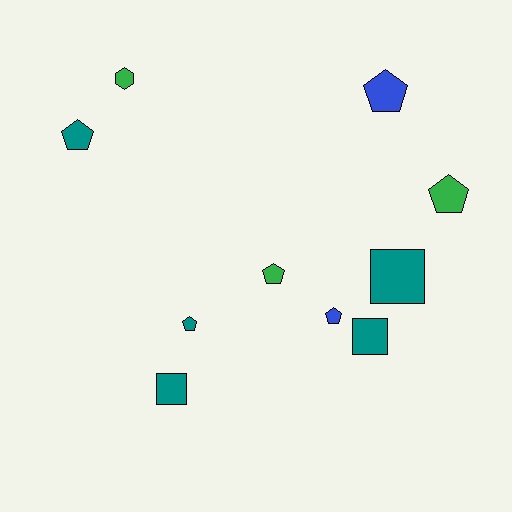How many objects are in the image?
There are 10 objects.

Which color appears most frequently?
Teal, with 5 objects.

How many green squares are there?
There are no green squares.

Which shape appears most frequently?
Pentagon, with 6 objects.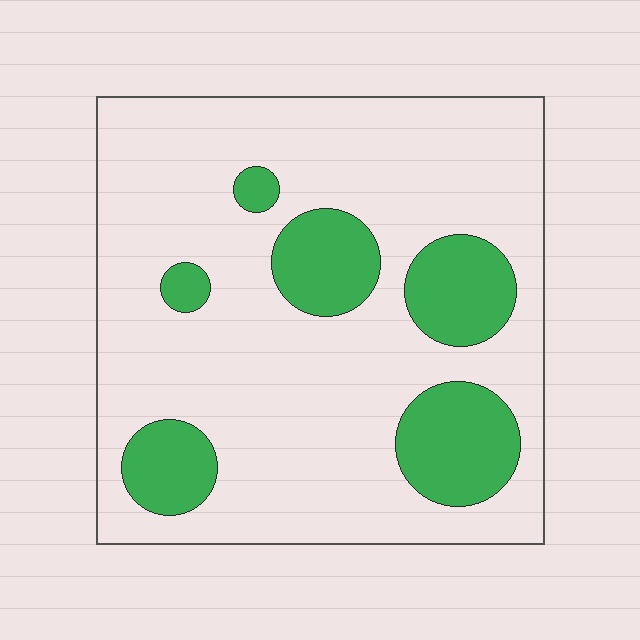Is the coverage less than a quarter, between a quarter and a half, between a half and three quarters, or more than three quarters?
Less than a quarter.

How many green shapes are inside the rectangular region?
6.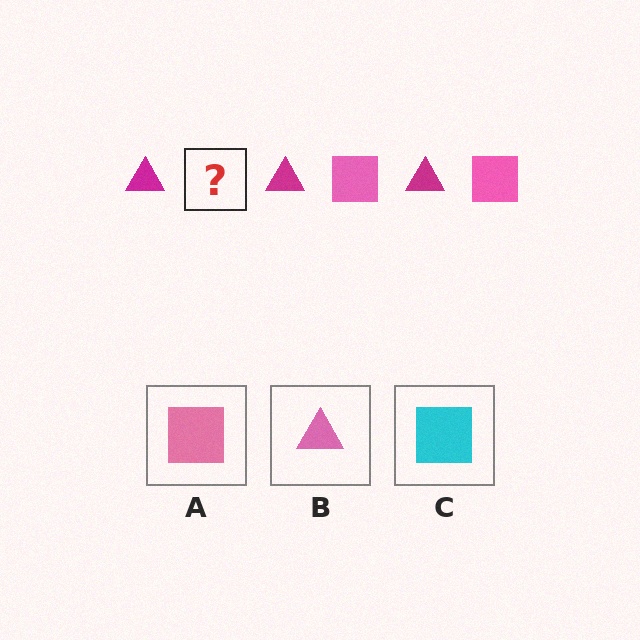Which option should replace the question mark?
Option A.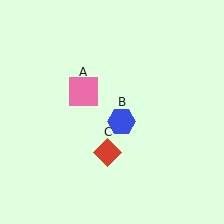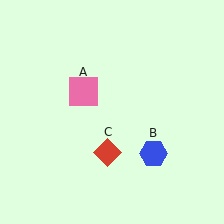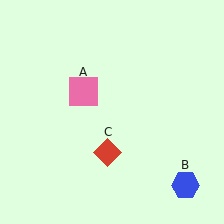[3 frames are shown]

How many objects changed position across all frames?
1 object changed position: blue hexagon (object B).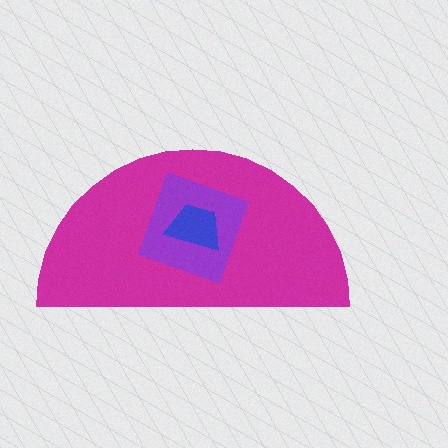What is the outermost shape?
The magenta semicircle.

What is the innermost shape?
The blue trapezoid.